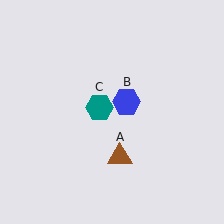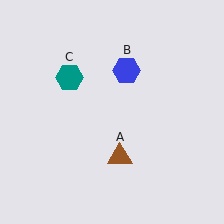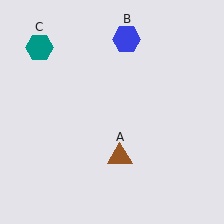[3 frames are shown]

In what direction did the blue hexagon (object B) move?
The blue hexagon (object B) moved up.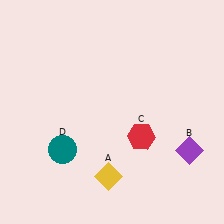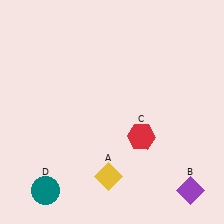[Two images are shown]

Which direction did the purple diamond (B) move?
The purple diamond (B) moved down.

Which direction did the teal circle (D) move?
The teal circle (D) moved down.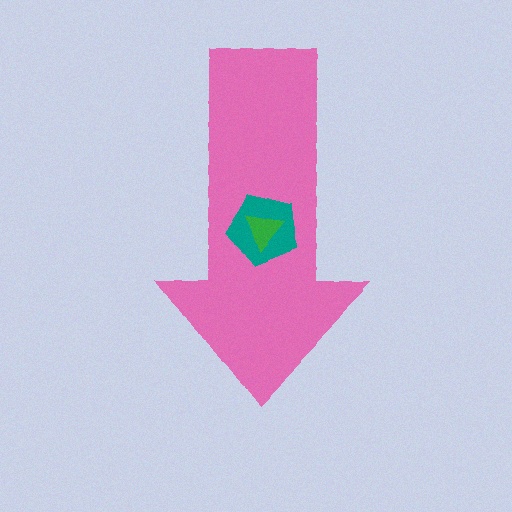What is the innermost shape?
The green triangle.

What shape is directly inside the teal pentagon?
The green triangle.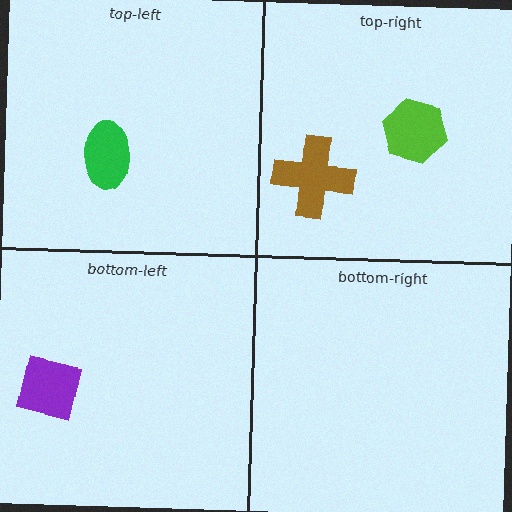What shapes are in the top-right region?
The brown cross, the lime hexagon.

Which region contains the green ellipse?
The top-left region.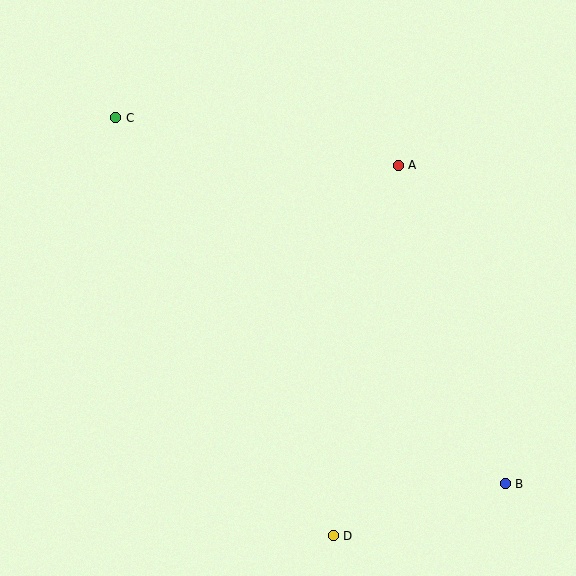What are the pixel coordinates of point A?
Point A is at (398, 165).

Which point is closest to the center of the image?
Point A at (398, 165) is closest to the center.